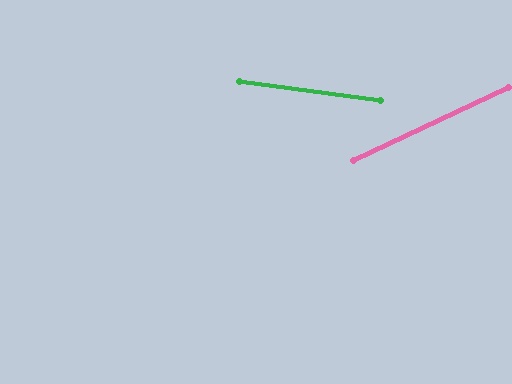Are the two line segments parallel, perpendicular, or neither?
Neither parallel nor perpendicular — they differ by about 33°.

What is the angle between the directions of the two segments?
Approximately 33 degrees.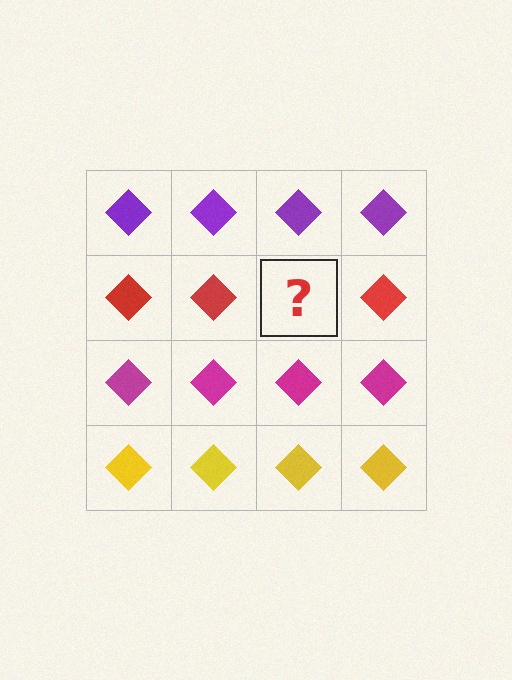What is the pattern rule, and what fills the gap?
The rule is that each row has a consistent color. The gap should be filled with a red diamond.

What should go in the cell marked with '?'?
The missing cell should contain a red diamond.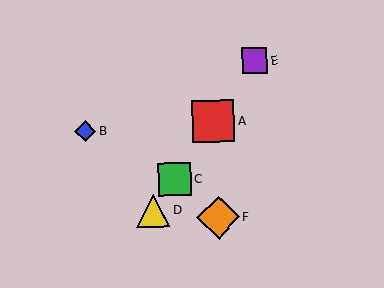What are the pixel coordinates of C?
Object C is at (174, 179).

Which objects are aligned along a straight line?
Objects A, C, D, E are aligned along a straight line.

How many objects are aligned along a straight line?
4 objects (A, C, D, E) are aligned along a straight line.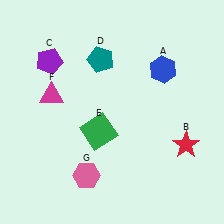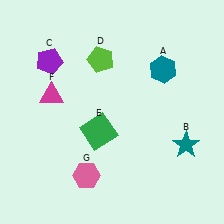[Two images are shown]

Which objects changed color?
A changed from blue to teal. B changed from red to teal. D changed from teal to lime.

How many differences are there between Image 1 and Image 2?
There are 3 differences between the two images.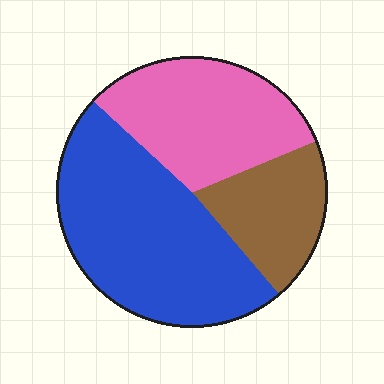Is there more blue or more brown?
Blue.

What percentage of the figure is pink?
Pink takes up between a sixth and a third of the figure.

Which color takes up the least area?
Brown, at roughly 20%.